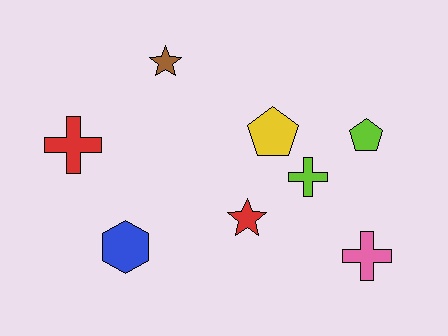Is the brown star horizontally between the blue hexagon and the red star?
Yes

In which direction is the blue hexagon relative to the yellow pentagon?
The blue hexagon is to the left of the yellow pentagon.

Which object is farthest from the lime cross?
The red cross is farthest from the lime cross.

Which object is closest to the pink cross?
The lime cross is closest to the pink cross.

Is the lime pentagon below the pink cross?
No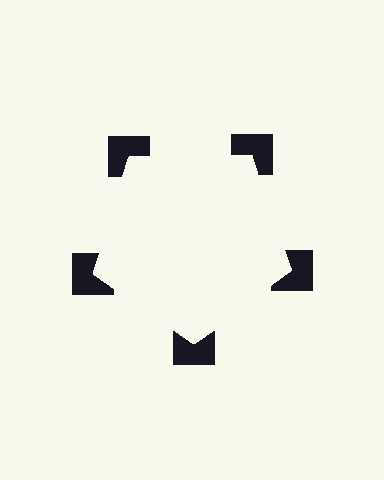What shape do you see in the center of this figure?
An illusory pentagon — its edges are inferred from the aligned wedge cuts in the notched squares, not physically drawn.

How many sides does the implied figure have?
5 sides.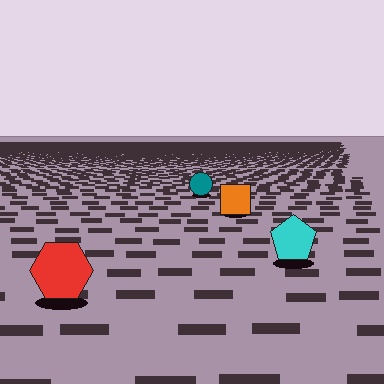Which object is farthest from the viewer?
The teal circle is farthest from the viewer. It appears smaller and the ground texture around it is denser.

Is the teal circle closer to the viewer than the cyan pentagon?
No. The cyan pentagon is closer — you can tell from the texture gradient: the ground texture is coarser near it.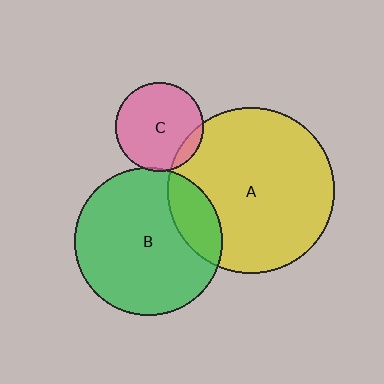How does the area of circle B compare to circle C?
Approximately 2.8 times.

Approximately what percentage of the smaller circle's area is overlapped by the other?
Approximately 10%.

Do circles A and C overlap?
Yes.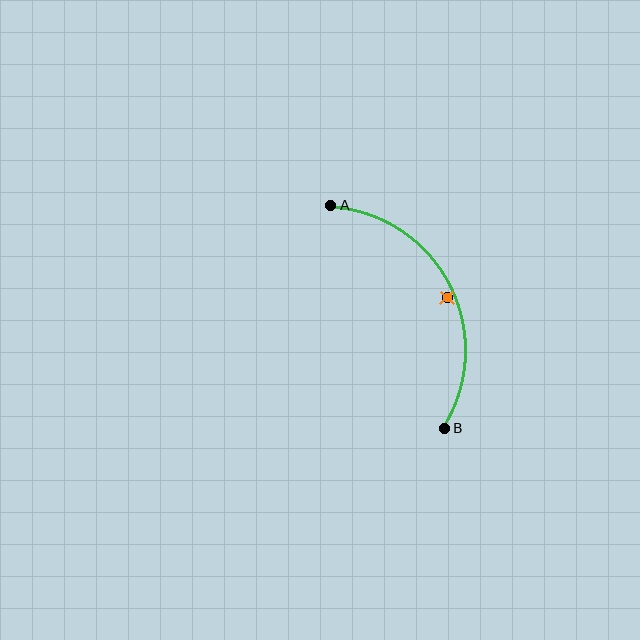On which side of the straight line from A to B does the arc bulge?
The arc bulges to the right of the straight line connecting A and B.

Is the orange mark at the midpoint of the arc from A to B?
No — the orange mark does not lie on the arc at all. It sits slightly inside the curve.